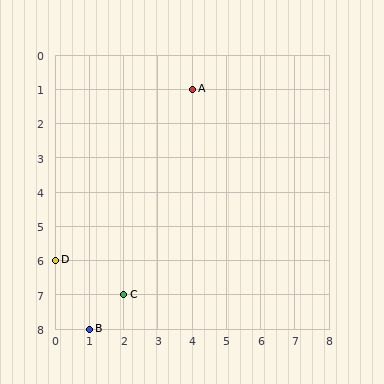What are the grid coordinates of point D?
Point D is at grid coordinates (0, 6).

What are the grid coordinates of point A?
Point A is at grid coordinates (4, 1).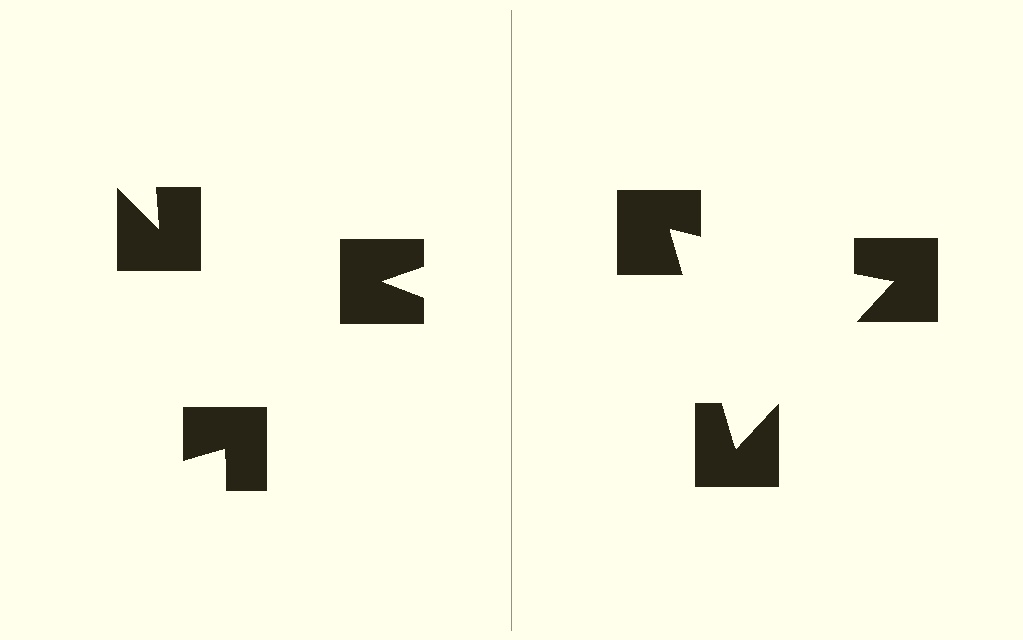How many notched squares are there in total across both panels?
6 — 3 on each side.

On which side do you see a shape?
An illusory triangle appears on the right side. On the left side the wedge cuts are rotated, so no coherent shape forms.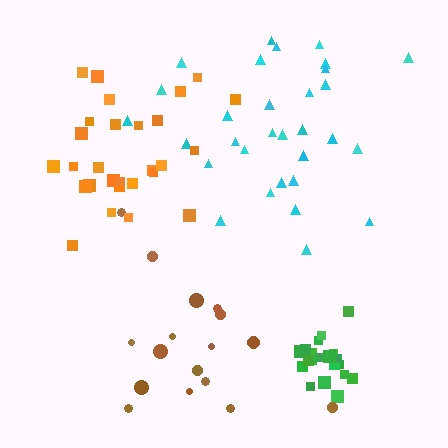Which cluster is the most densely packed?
Green.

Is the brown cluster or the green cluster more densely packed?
Green.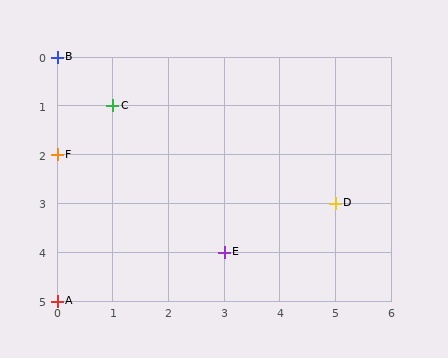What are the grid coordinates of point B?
Point B is at grid coordinates (0, 0).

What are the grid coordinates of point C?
Point C is at grid coordinates (1, 1).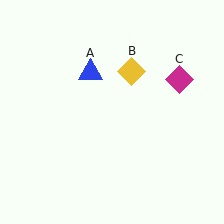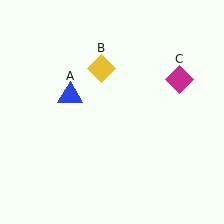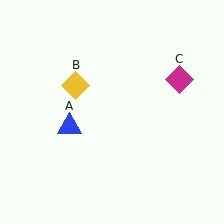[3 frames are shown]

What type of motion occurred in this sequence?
The blue triangle (object A), yellow diamond (object B) rotated counterclockwise around the center of the scene.